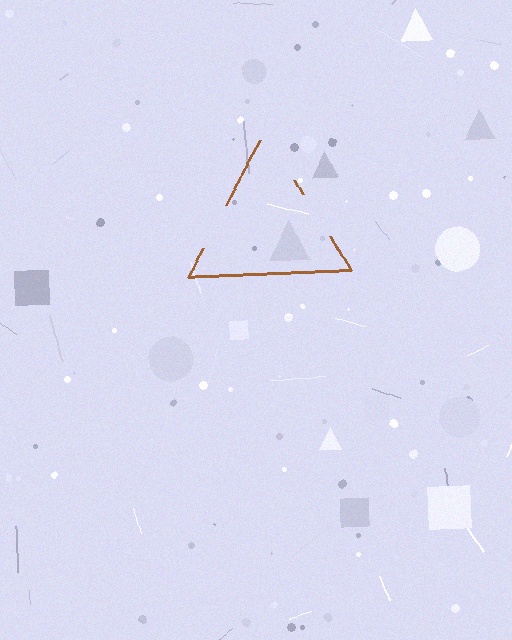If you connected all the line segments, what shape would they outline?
They would outline a triangle.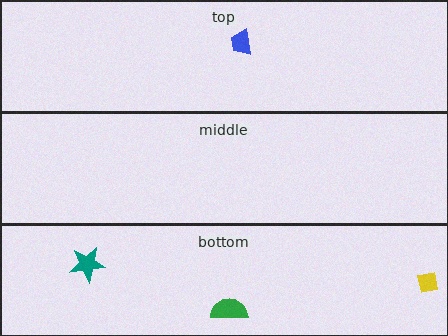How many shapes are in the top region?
1.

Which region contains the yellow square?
The bottom region.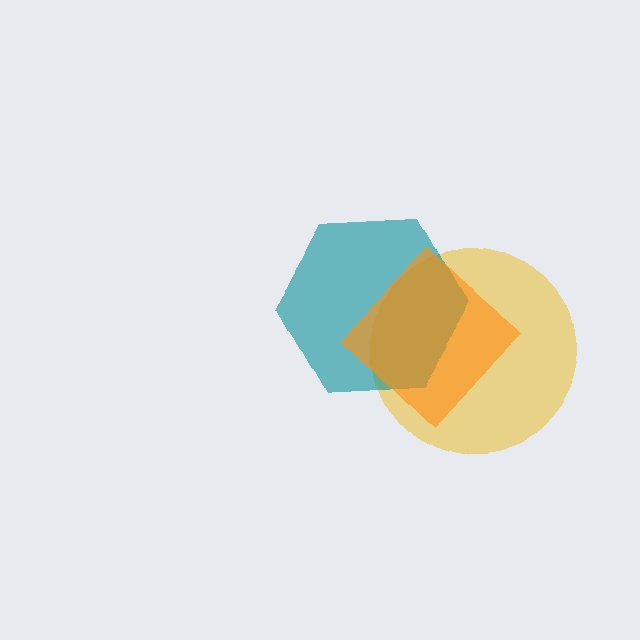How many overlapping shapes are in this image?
There are 3 overlapping shapes in the image.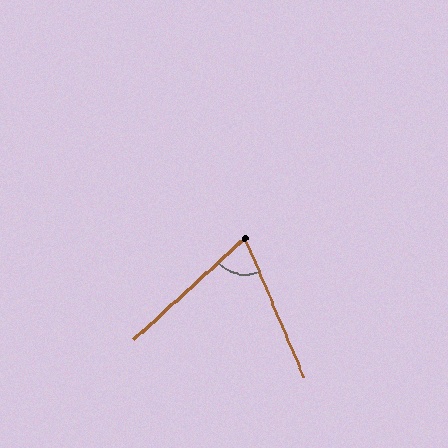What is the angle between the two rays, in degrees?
Approximately 70 degrees.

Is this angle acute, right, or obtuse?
It is acute.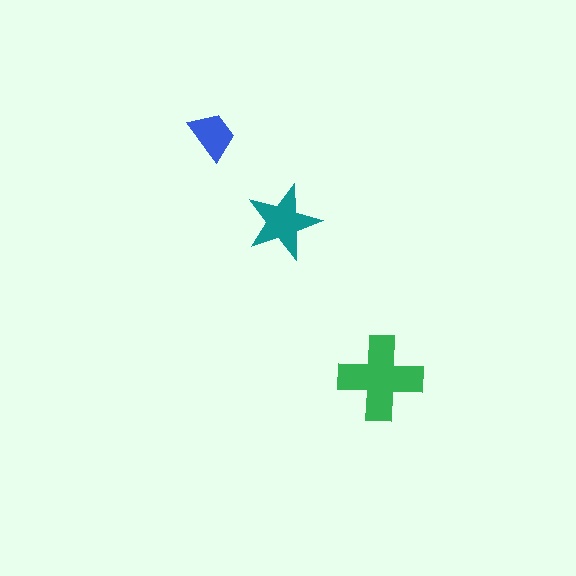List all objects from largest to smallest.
The green cross, the teal star, the blue trapezoid.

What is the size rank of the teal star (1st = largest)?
2nd.